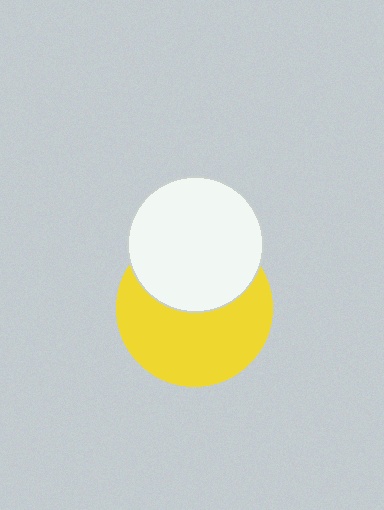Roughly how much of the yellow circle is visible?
About half of it is visible (roughly 60%).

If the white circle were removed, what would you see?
You would see the complete yellow circle.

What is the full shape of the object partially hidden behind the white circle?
The partially hidden object is a yellow circle.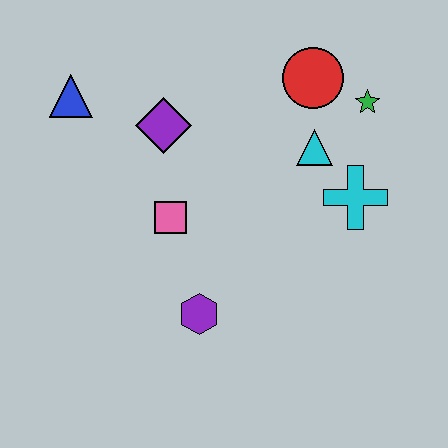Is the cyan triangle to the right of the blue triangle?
Yes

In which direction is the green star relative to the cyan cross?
The green star is above the cyan cross.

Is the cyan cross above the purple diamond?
No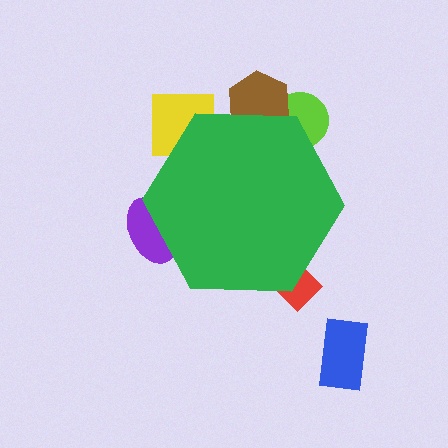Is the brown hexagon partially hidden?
Yes, the brown hexagon is partially hidden behind the green hexagon.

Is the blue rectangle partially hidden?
No, the blue rectangle is fully visible.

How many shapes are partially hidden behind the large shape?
5 shapes are partially hidden.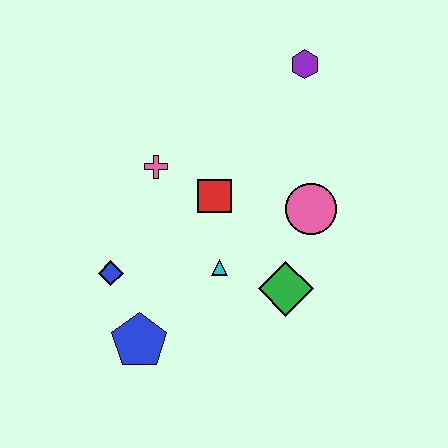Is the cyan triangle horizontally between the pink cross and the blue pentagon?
No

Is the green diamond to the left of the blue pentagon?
No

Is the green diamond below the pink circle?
Yes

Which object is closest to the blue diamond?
The blue pentagon is closest to the blue diamond.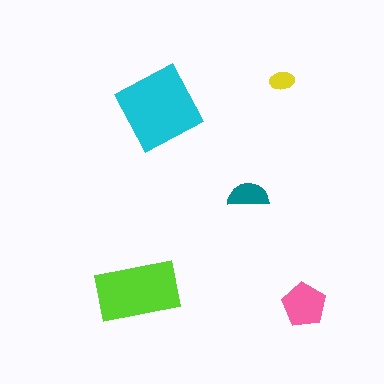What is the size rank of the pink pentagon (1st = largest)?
3rd.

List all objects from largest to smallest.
The cyan diamond, the lime rectangle, the pink pentagon, the teal semicircle, the yellow ellipse.